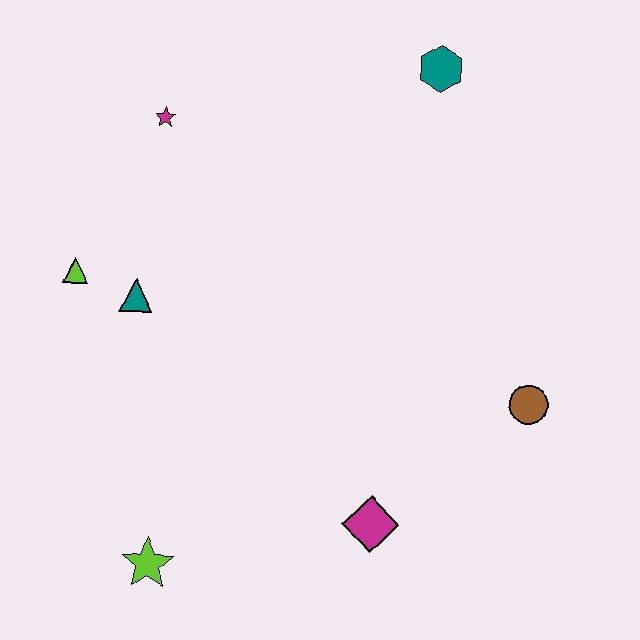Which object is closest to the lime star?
The magenta diamond is closest to the lime star.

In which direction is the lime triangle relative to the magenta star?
The lime triangle is below the magenta star.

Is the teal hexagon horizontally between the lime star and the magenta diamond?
No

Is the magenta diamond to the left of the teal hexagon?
Yes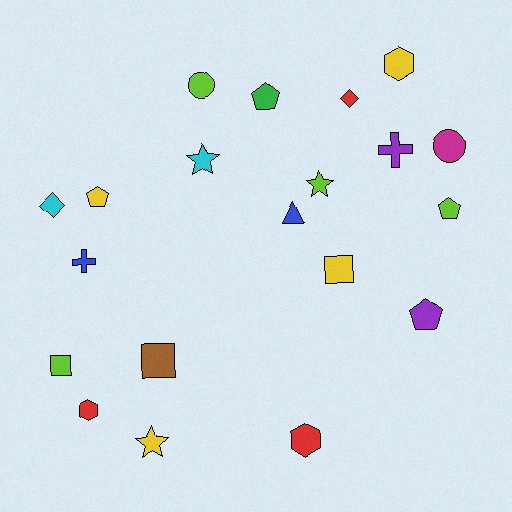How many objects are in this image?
There are 20 objects.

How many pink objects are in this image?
There are no pink objects.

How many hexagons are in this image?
There are 3 hexagons.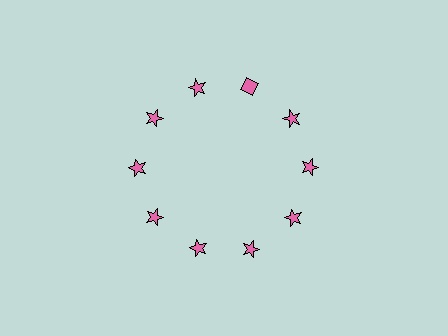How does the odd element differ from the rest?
It has a different shape: diamond instead of star.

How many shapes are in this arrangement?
There are 10 shapes arranged in a ring pattern.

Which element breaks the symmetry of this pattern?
The pink diamond at roughly the 1 o'clock position breaks the symmetry. All other shapes are pink stars.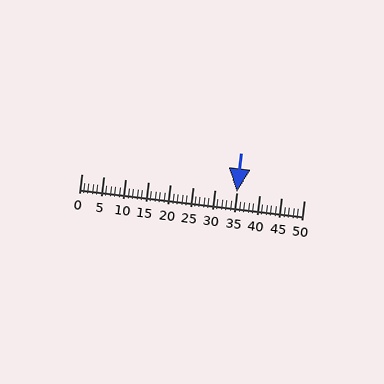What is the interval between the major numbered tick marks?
The major tick marks are spaced 5 units apart.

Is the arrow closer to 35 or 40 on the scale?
The arrow is closer to 35.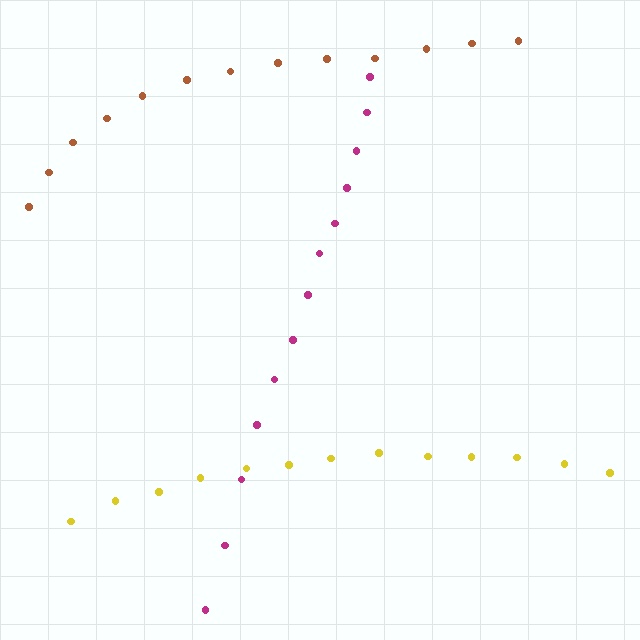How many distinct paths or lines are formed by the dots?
There are 3 distinct paths.